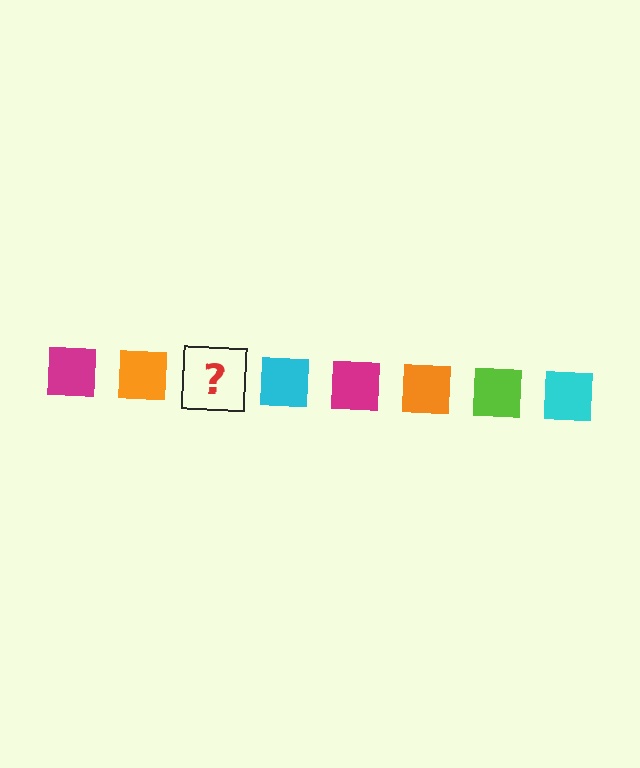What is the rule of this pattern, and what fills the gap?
The rule is that the pattern cycles through magenta, orange, lime, cyan squares. The gap should be filled with a lime square.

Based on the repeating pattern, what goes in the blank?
The blank should be a lime square.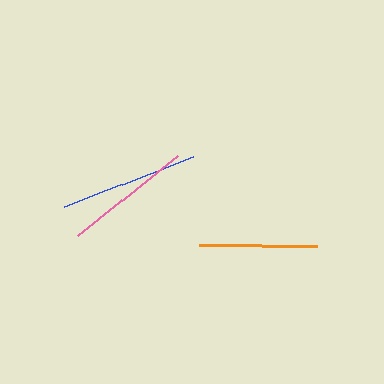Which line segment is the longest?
The blue line is the longest at approximately 139 pixels.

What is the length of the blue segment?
The blue segment is approximately 139 pixels long.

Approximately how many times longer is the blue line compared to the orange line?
The blue line is approximately 1.2 times the length of the orange line.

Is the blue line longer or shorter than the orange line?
The blue line is longer than the orange line.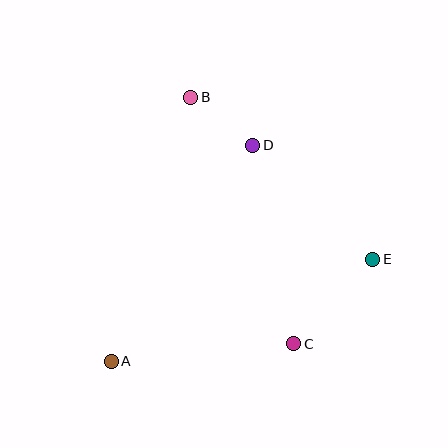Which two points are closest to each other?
Points B and D are closest to each other.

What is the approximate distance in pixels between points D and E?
The distance between D and E is approximately 166 pixels.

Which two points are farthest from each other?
Points A and E are farthest from each other.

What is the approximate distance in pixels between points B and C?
The distance between B and C is approximately 267 pixels.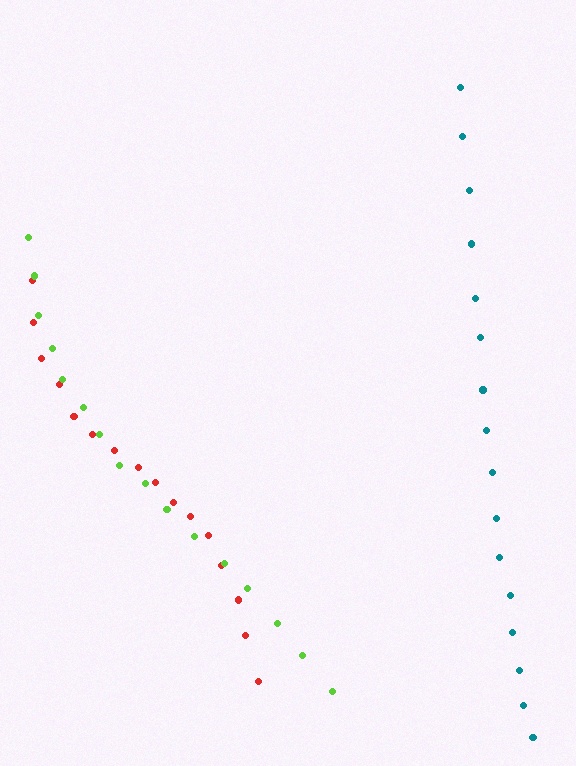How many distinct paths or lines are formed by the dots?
There are 3 distinct paths.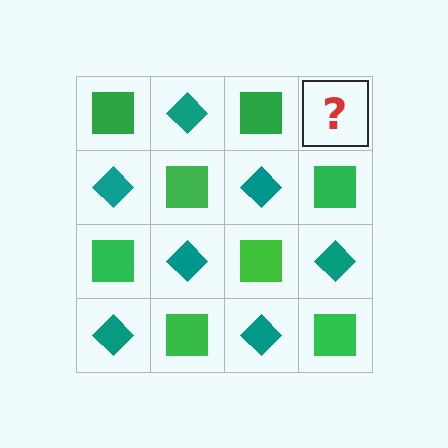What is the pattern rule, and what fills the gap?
The rule is that it alternates green square and teal diamond in a checkerboard pattern. The gap should be filled with a teal diamond.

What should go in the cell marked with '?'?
The missing cell should contain a teal diamond.